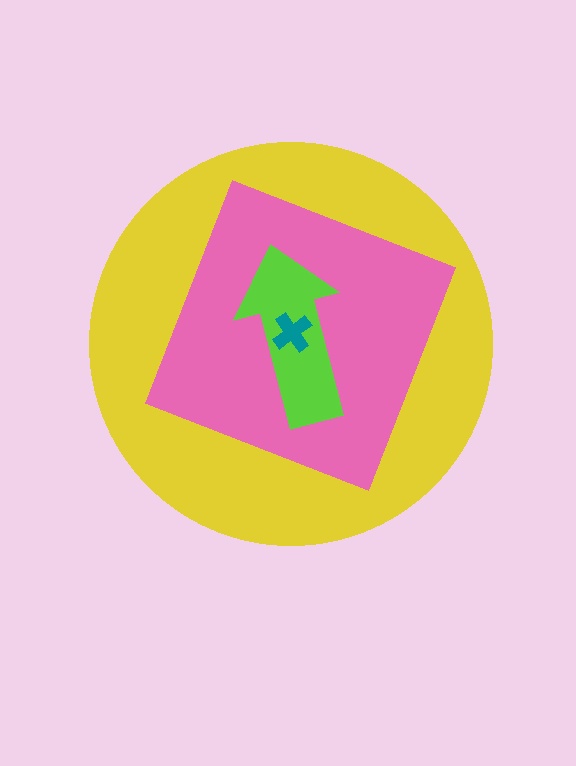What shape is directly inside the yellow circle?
The pink diamond.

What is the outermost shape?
The yellow circle.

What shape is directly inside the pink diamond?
The lime arrow.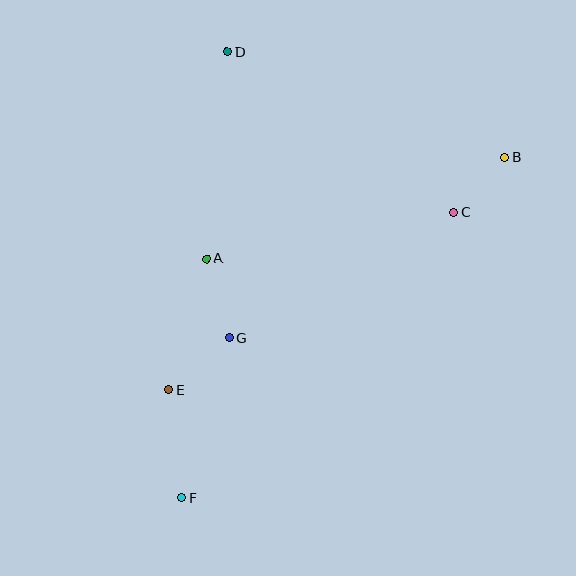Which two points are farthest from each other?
Points B and F are farthest from each other.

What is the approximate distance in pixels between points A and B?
The distance between A and B is approximately 315 pixels.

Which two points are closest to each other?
Points B and C are closest to each other.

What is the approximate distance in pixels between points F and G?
The distance between F and G is approximately 167 pixels.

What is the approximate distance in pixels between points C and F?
The distance between C and F is approximately 394 pixels.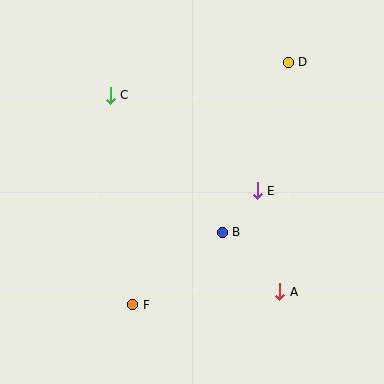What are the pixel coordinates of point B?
Point B is at (222, 232).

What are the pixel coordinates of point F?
Point F is at (133, 305).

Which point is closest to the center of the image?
Point B at (222, 232) is closest to the center.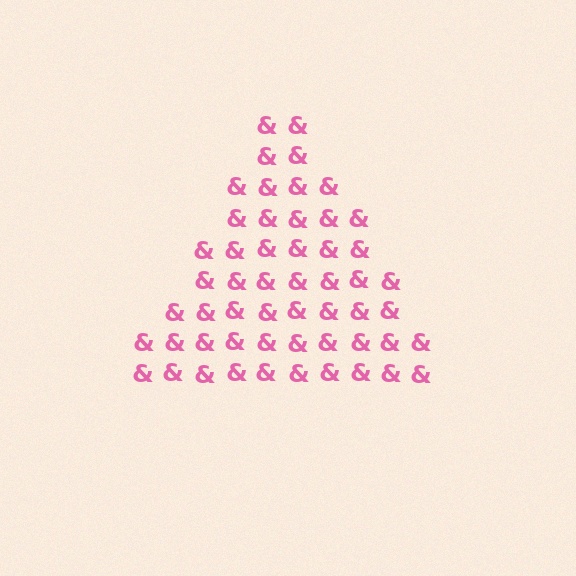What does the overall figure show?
The overall figure shows a triangle.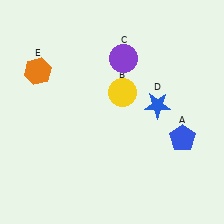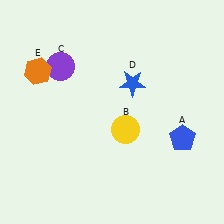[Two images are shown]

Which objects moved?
The objects that moved are: the yellow circle (B), the purple circle (C), the blue star (D).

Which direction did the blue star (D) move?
The blue star (D) moved left.